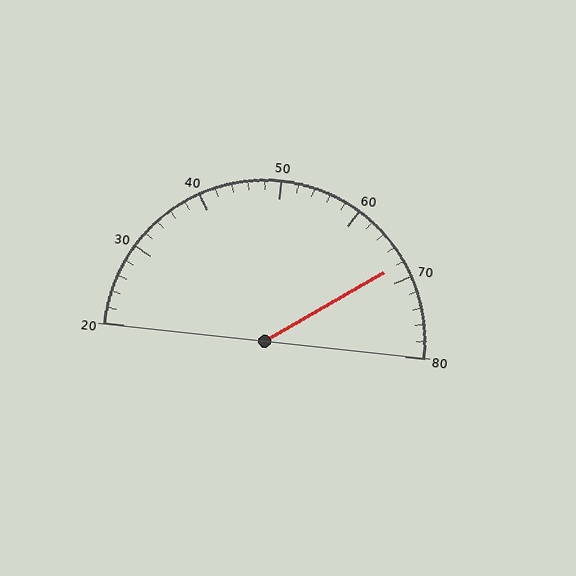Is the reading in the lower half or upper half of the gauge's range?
The reading is in the upper half of the range (20 to 80).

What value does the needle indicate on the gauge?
The needle indicates approximately 68.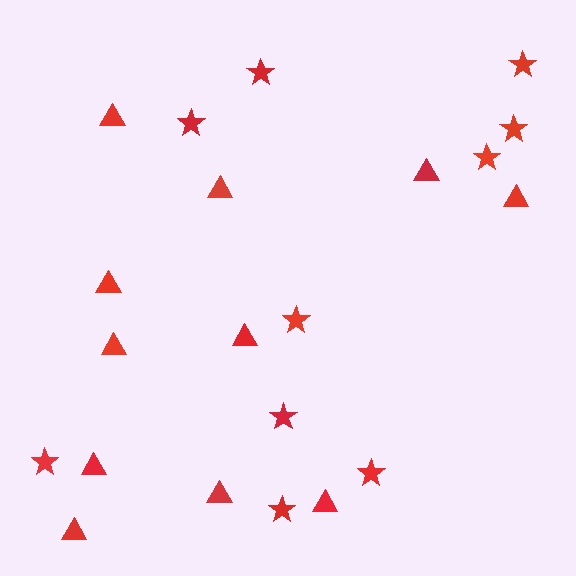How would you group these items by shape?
There are 2 groups: one group of stars (10) and one group of triangles (11).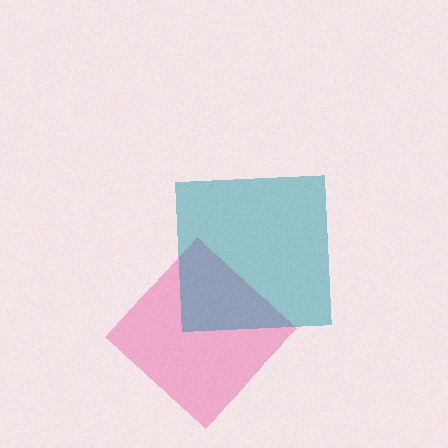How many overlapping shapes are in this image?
There are 2 overlapping shapes in the image.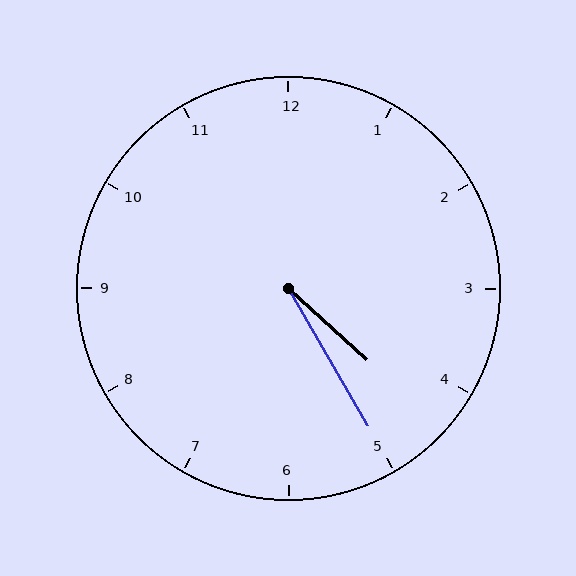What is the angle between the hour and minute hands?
Approximately 18 degrees.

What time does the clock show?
4:25.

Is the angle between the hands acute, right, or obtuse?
It is acute.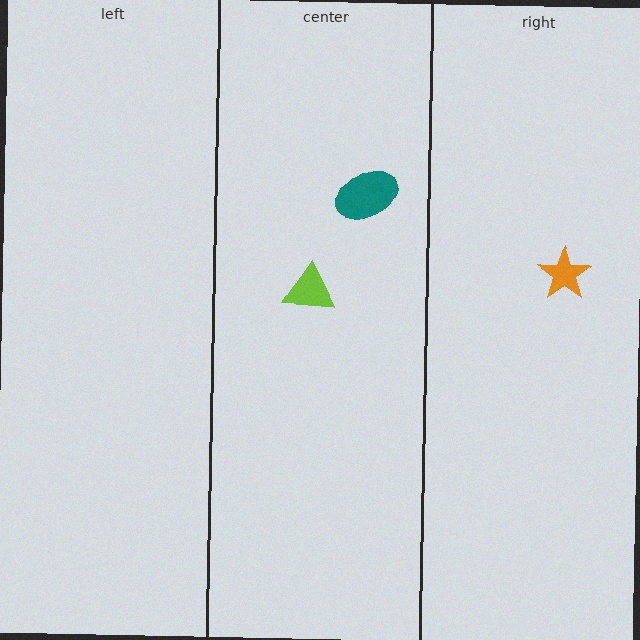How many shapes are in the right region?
1.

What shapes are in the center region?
The teal ellipse, the lime triangle.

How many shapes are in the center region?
2.